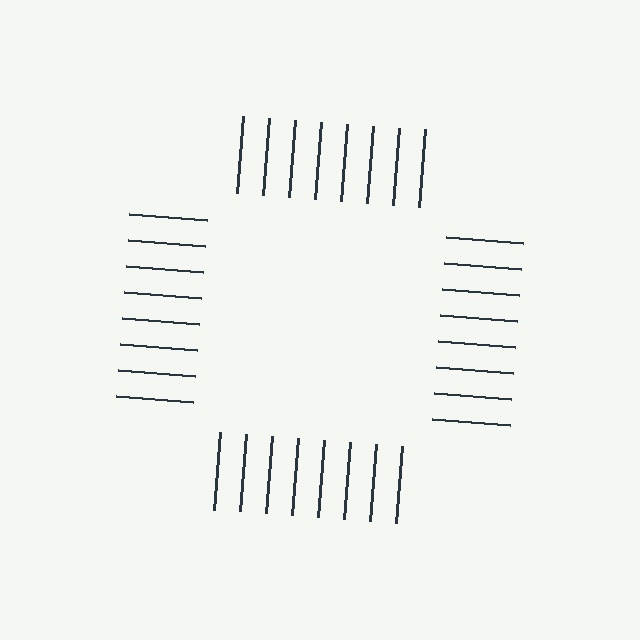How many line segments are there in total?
32 — 8 along each of the 4 edges.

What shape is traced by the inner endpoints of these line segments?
An illusory square — the line segments terminate on its edges but no continuous stroke is drawn.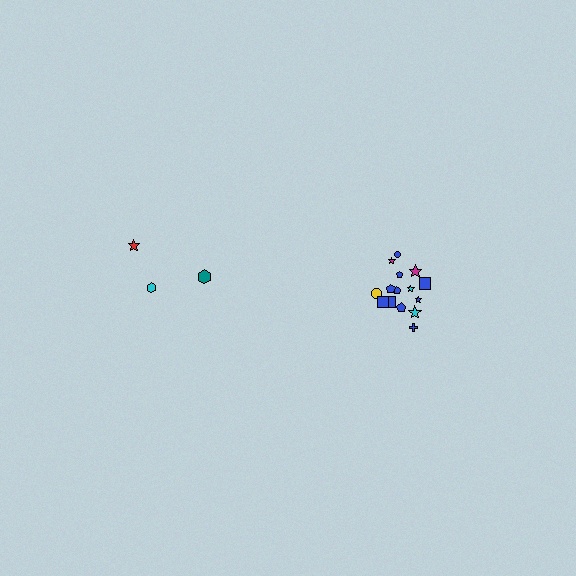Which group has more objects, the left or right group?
The right group.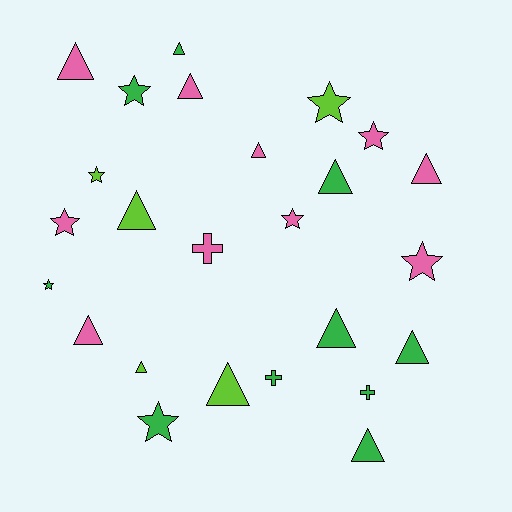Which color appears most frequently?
Green, with 10 objects.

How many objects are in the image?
There are 25 objects.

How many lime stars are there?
There are 2 lime stars.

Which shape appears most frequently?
Triangle, with 13 objects.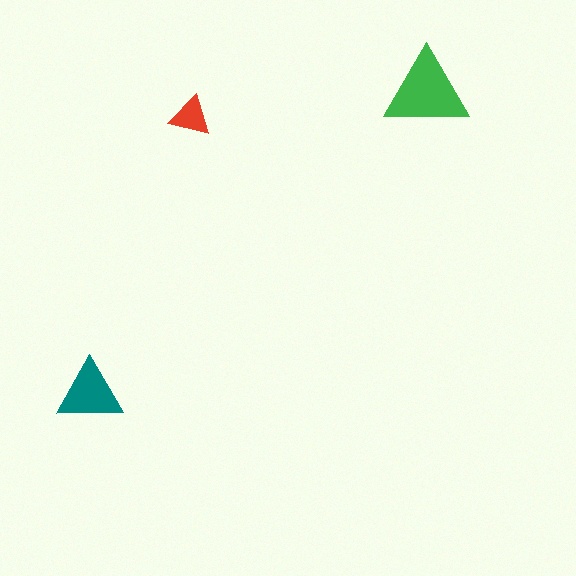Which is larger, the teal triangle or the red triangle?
The teal one.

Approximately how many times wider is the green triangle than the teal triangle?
About 1.5 times wider.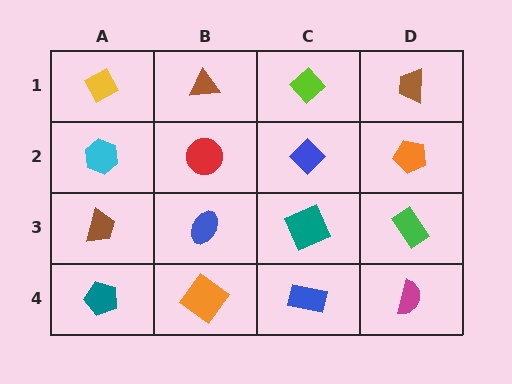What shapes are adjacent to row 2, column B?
A brown triangle (row 1, column B), a blue ellipse (row 3, column B), a cyan hexagon (row 2, column A), a blue diamond (row 2, column C).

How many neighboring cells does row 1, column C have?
3.